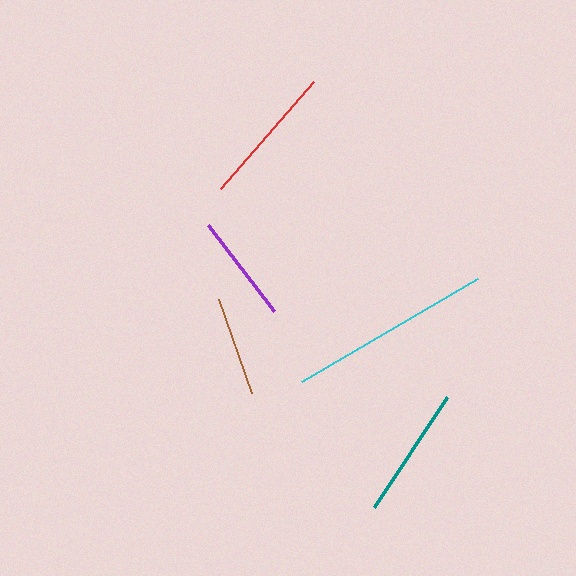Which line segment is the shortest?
The brown line is the shortest at approximately 100 pixels.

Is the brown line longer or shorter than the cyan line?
The cyan line is longer than the brown line.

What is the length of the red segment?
The red segment is approximately 142 pixels long.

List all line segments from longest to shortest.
From longest to shortest: cyan, red, teal, purple, brown.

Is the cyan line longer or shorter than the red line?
The cyan line is longer than the red line.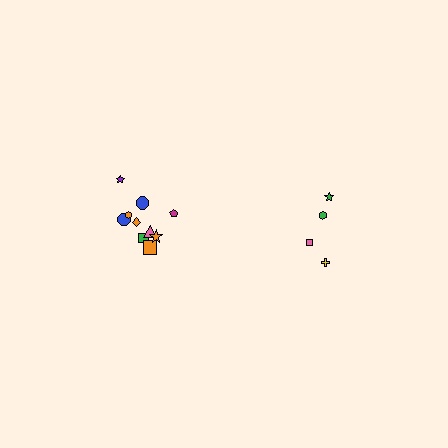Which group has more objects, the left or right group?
The left group.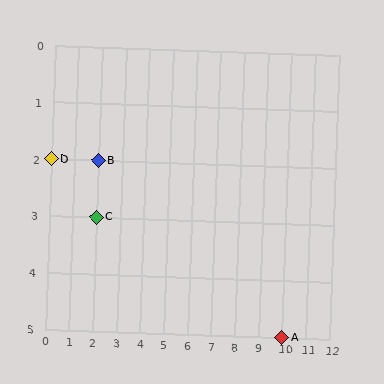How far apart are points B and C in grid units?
Points B and C are 1 row apart.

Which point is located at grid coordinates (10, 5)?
Point A is at (10, 5).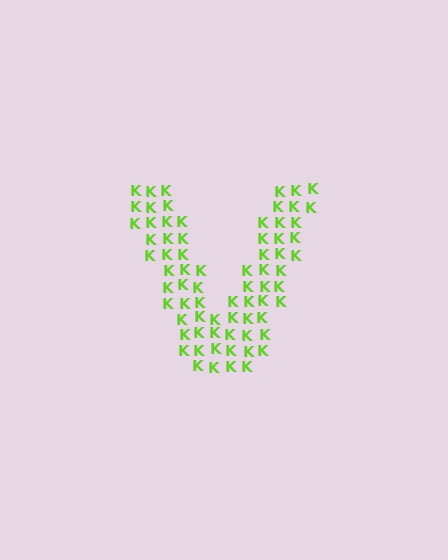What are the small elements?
The small elements are letter K's.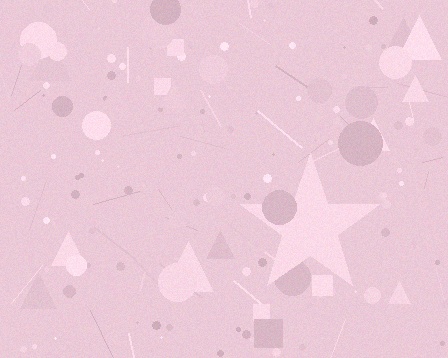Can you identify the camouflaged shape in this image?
The camouflaged shape is a star.